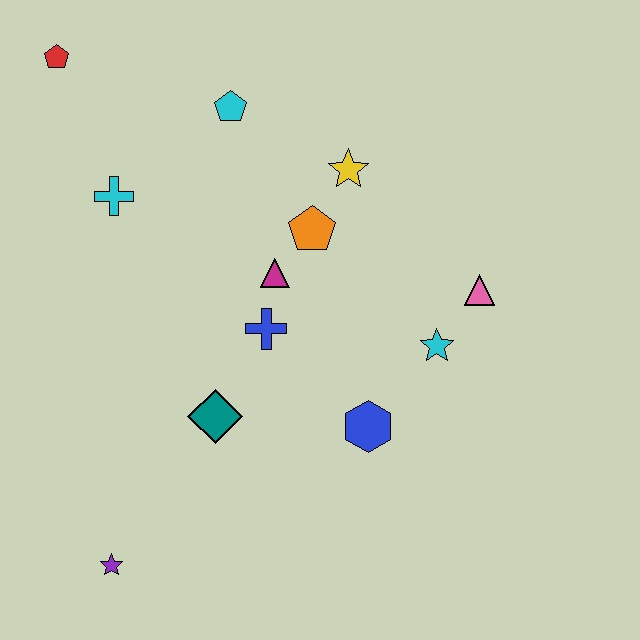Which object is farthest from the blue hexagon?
The red pentagon is farthest from the blue hexagon.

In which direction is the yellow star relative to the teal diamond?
The yellow star is above the teal diamond.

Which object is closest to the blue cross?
The magenta triangle is closest to the blue cross.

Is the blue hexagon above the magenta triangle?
No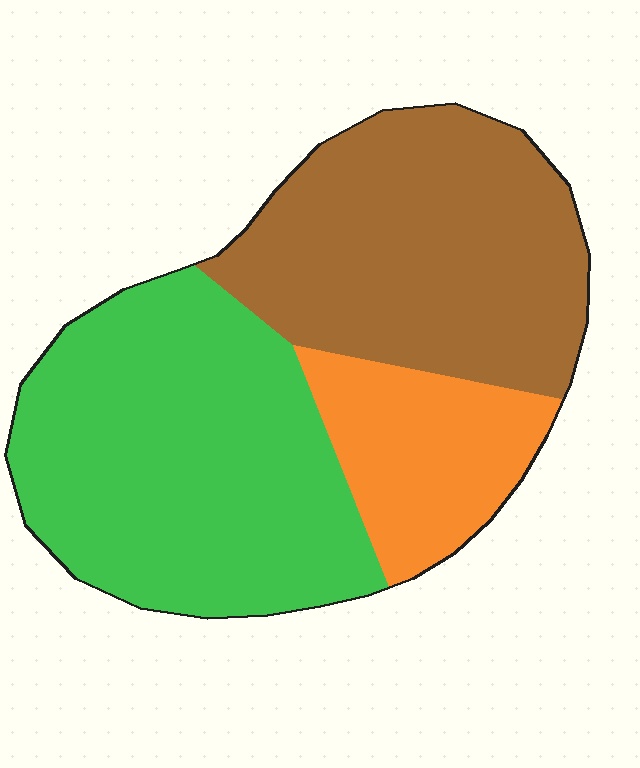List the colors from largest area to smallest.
From largest to smallest: green, brown, orange.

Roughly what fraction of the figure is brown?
Brown covers roughly 40% of the figure.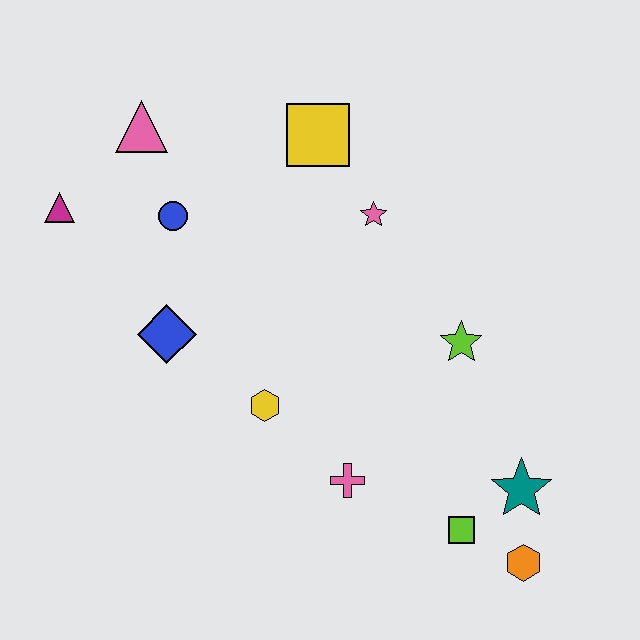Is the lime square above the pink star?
No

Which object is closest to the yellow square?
The pink star is closest to the yellow square.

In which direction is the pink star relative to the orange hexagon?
The pink star is above the orange hexagon.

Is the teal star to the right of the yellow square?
Yes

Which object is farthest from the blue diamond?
The orange hexagon is farthest from the blue diamond.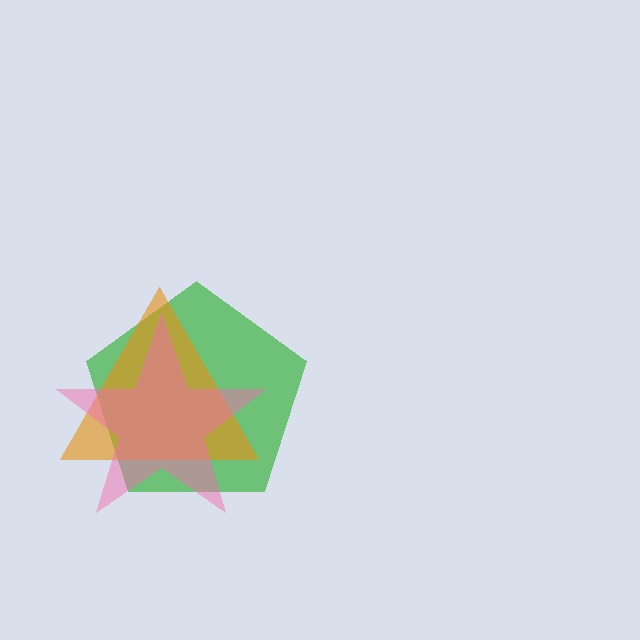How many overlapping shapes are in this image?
There are 3 overlapping shapes in the image.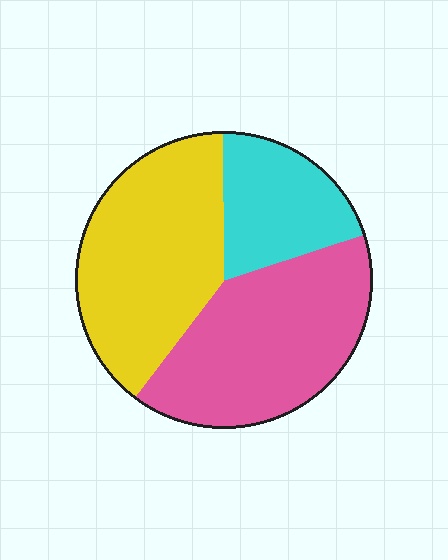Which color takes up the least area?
Cyan, at roughly 20%.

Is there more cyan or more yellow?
Yellow.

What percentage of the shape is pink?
Pink takes up between a quarter and a half of the shape.